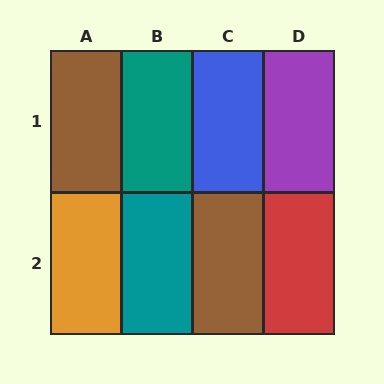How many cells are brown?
2 cells are brown.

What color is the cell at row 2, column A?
Orange.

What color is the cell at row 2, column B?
Teal.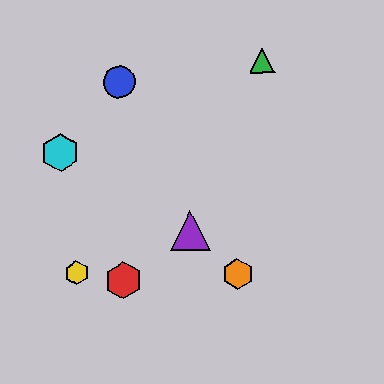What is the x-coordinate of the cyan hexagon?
The cyan hexagon is at x≈60.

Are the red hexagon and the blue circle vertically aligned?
Yes, both are at x≈123.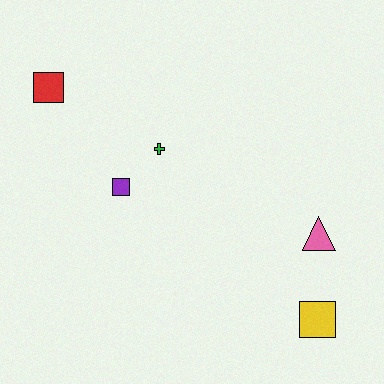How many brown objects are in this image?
There are no brown objects.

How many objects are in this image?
There are 5 objects.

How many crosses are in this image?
There is 1 cross.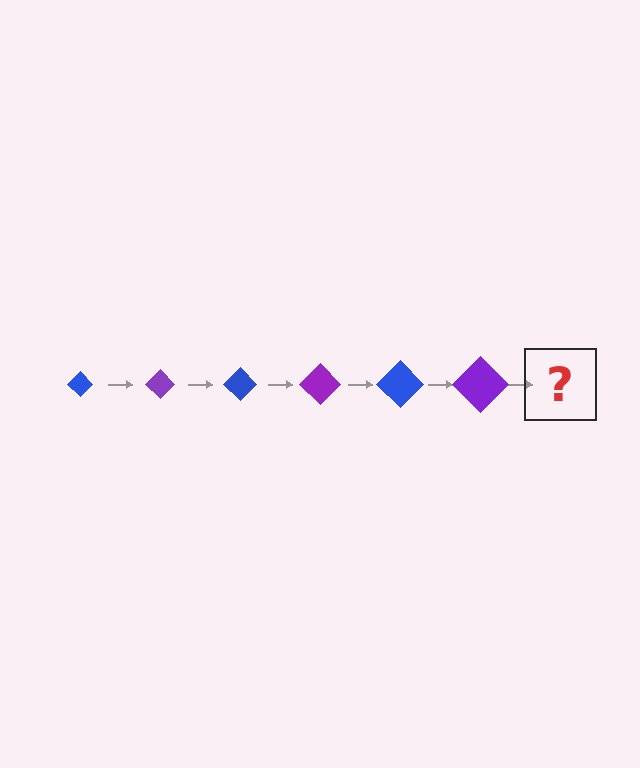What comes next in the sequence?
The next element should be a blue diamond, larger than the previous one.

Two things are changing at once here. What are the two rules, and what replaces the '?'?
The two rules are that the diamond grows larger each step and the color cycles through blue and purple. The '?' should be a blue diamond, larger than the previous one.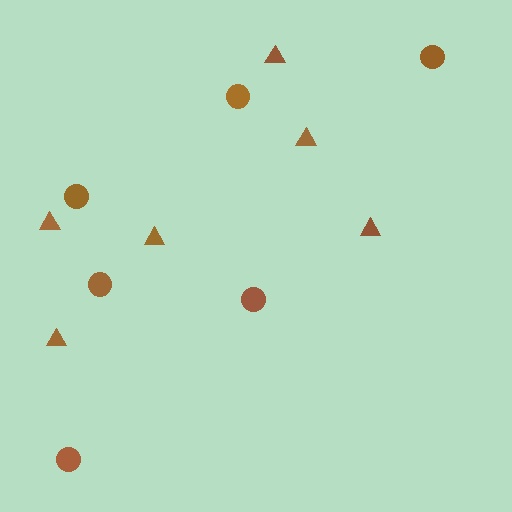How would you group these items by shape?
There are 2 groups: one group of circles (6) and one group of triangles (6).